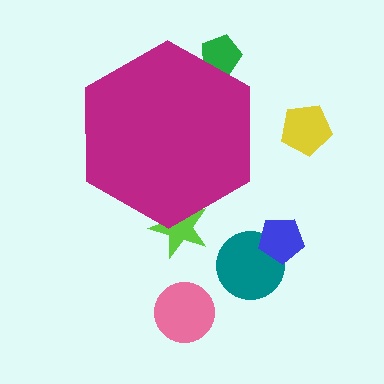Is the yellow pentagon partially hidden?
No, the yellow pentagon is fully visible.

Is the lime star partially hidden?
Yes, the lime star is partially hidden behind the magenta hexagon.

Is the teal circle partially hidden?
No, the teal circle is fully visible.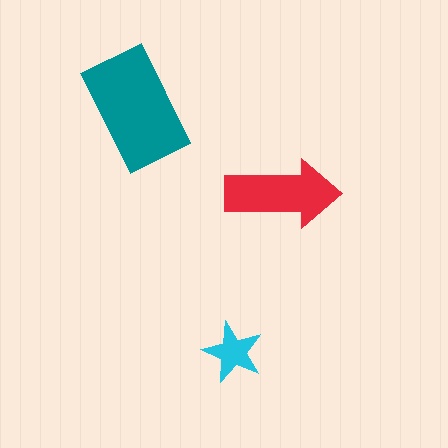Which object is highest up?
The teal rectangle is topmost.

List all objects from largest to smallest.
The teal rectangle, the red arrow, the cyan star.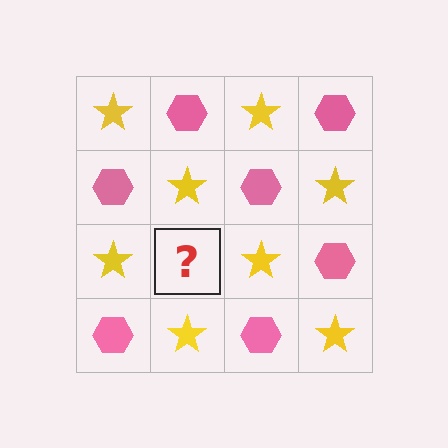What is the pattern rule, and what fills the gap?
The rule is that it alternates yellow star and pink hexagon in a checkerboard pattern. The gap should be filled with a pink hexagon.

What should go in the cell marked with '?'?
The missing cell should contain a pink hexagon.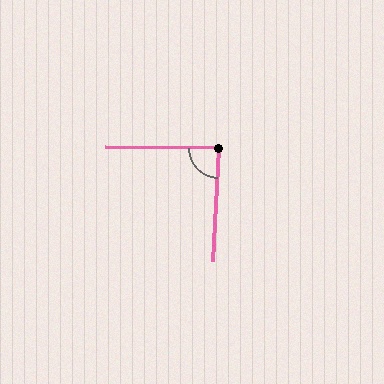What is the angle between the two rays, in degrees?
Approximately 88 degrees.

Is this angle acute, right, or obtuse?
It is approximately a right angle.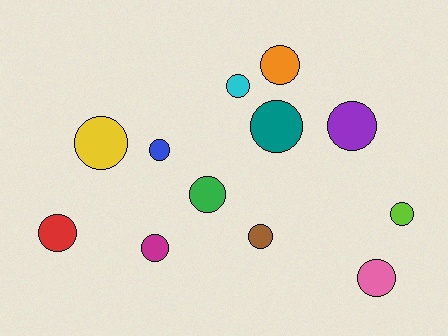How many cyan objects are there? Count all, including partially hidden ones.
There is 1 cyan object.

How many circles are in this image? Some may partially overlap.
There are 12 circles.